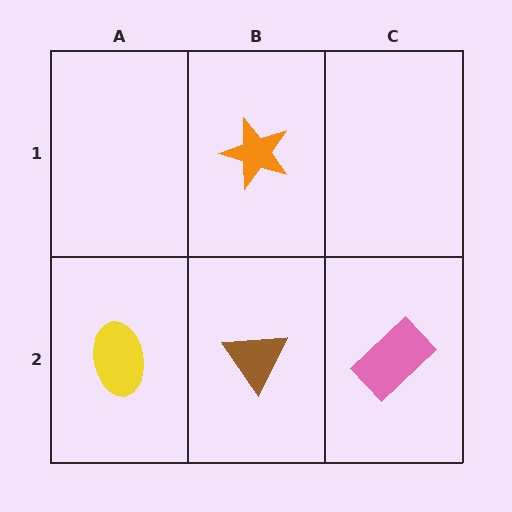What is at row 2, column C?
A pink rectangle.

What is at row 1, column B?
An orange star.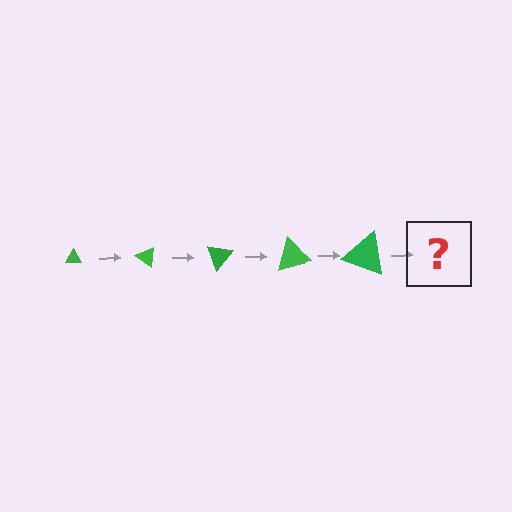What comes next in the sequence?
The next element should be a triangle, larger than the previous one and rotated 175 degrees from the start.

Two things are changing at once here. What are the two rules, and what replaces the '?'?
The two rules are that the triangle grows larger each step and it rotates 35 degrees each step. The '?' should be a triangle, larger than the previous one and rotated 175 degrees from the start.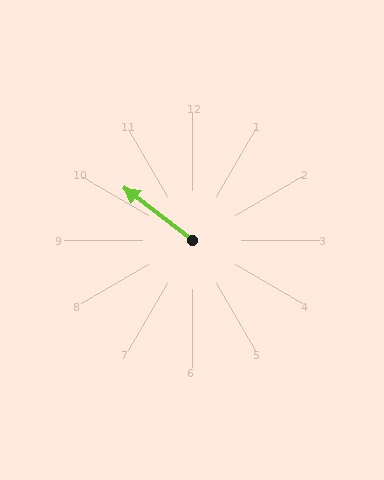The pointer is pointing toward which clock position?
Roughly 10 o'clock.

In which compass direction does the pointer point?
Northwest.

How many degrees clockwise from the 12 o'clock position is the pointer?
Approximately 307 degrees.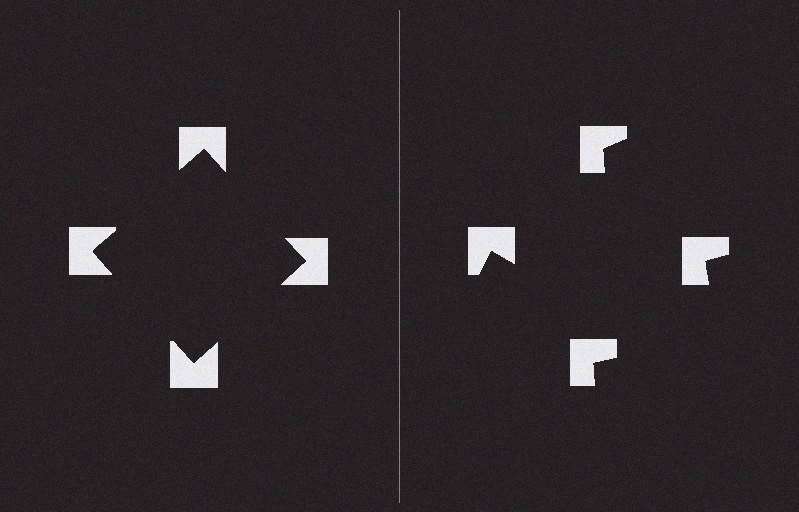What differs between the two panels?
The notched squares are positioned identically on both sides; only the wedge orientations differ. On the left they align to a square; on the right they are misaligned.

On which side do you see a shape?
An illusory square appears on the left side. On the right side the wedge cuts are rotated, so no coherent shape forms.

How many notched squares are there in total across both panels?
8 — 4 on each side.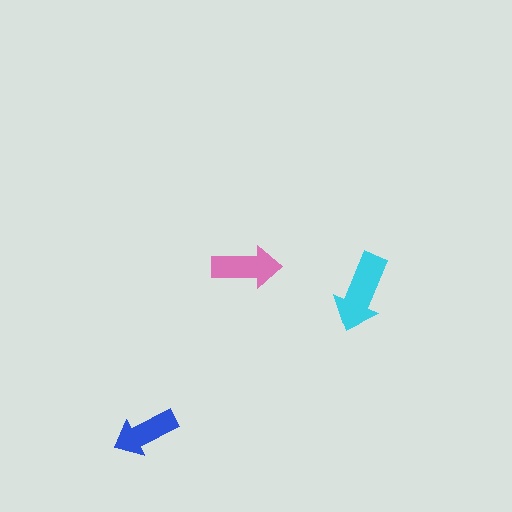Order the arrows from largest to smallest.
the cyan one, the pink one, the blue one.